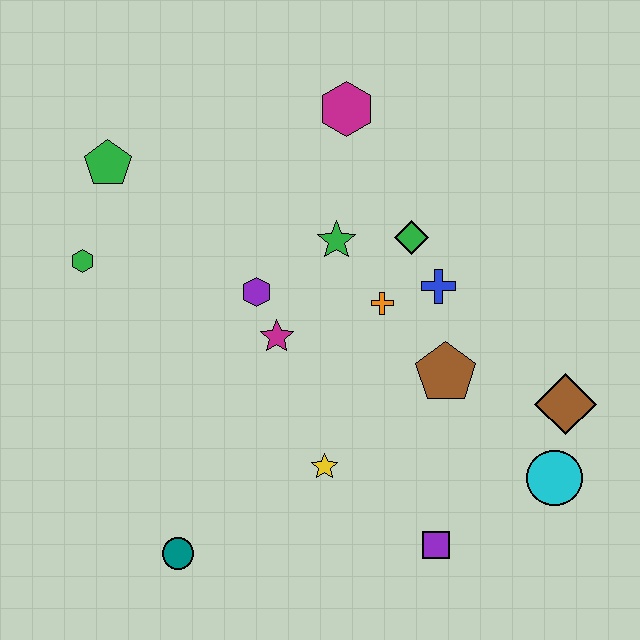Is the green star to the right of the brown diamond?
No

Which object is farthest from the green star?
The teal circle is farthest from the green star.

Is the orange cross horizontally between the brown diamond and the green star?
Yes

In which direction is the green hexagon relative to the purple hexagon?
The green hexagon is to the left of the purple hexagon.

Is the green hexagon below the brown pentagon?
No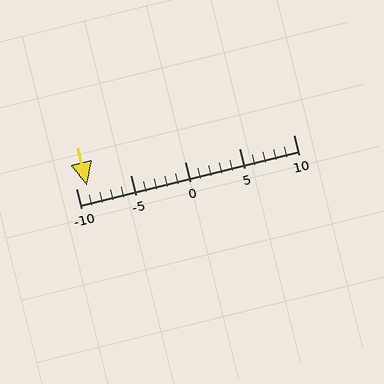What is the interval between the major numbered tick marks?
The major tick marks are spaced 5 units apart.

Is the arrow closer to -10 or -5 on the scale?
The arrow is closer to -10.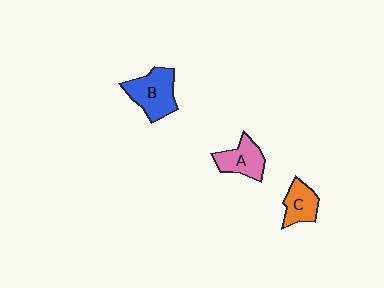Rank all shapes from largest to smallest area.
From largest to smallest: B (blue), A (pink), C (orange).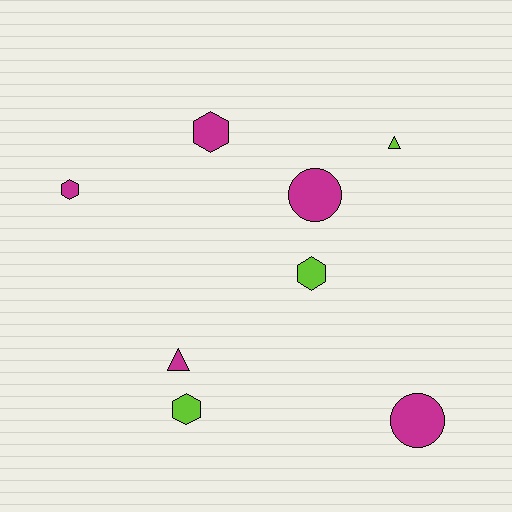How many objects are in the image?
There are 8 objects.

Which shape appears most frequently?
Hexagon, with 4 objects.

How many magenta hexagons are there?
There are 2 magenta hexagons.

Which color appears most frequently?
Magenta, with 5 objects.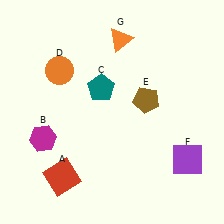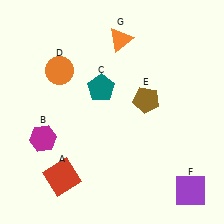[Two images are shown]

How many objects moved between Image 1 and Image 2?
1 object moved between the two images.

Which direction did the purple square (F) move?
The purple square (F) moved down.